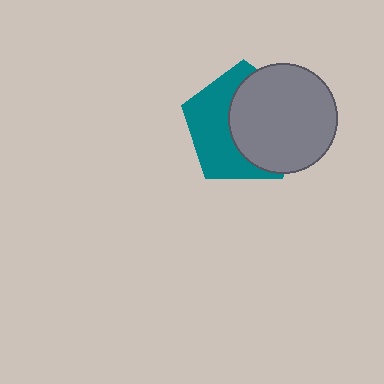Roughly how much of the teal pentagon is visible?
About half of it is visible (roughly 47%).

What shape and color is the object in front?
The object in front is a gray circle.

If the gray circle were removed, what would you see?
You would see the complete teal pentagon.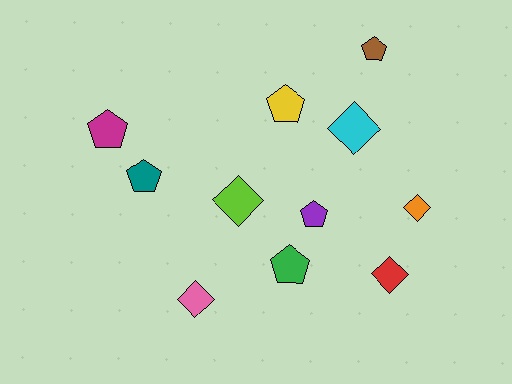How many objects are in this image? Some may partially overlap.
There are 11 objects.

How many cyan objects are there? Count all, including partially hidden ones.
There is 1 cyan object.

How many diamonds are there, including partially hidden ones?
There are 5 diamonds.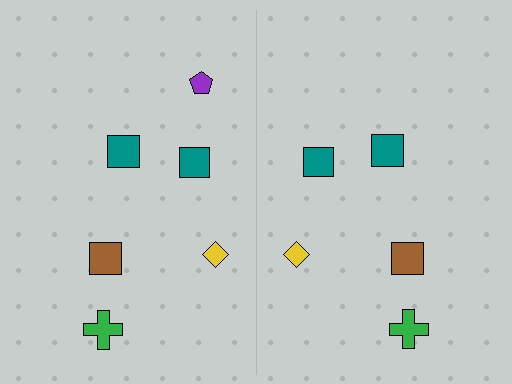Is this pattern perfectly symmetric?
No, the pattern is not perfectly symmetric. A purple pentagon is missing from the right side.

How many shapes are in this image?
There are 11 shapes in this image.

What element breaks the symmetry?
A purple pentagon is missing from the right side.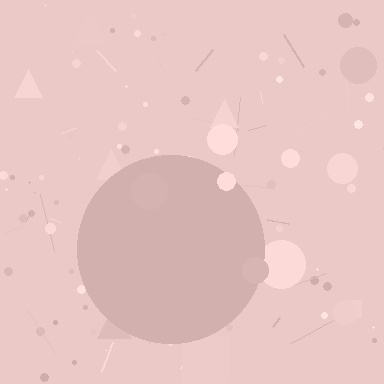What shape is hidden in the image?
A circle is hidden in the image.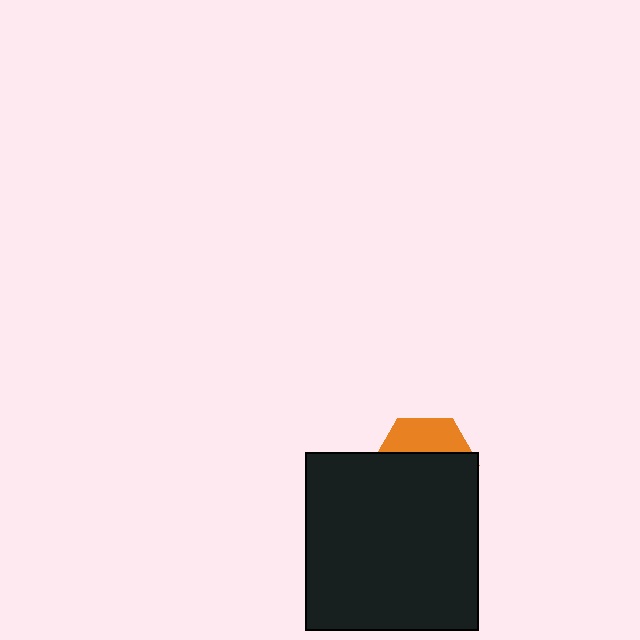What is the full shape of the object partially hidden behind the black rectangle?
The partially hidden object is an orange hexagon.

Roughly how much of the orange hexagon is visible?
A small part of it is visible (roughly 32%).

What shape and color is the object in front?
The object in front is a black rectangle.